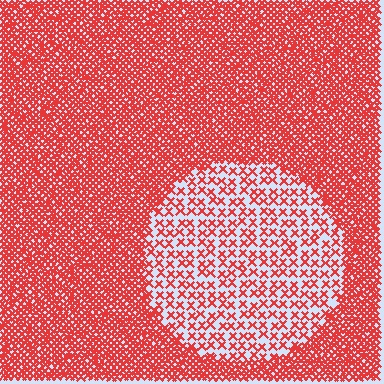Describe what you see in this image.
The image contains small red elements arranged at two different densities. A circle-shaped region is visible where the elements are less densely packed than the surrounding area.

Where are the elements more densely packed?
The elements are more densely packed outside the circle boundary.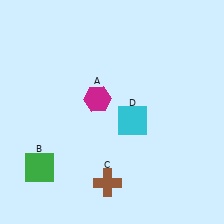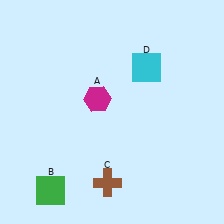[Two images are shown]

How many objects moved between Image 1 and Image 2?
2 objects moved between the two images.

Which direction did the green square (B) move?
The green square (B) moved down.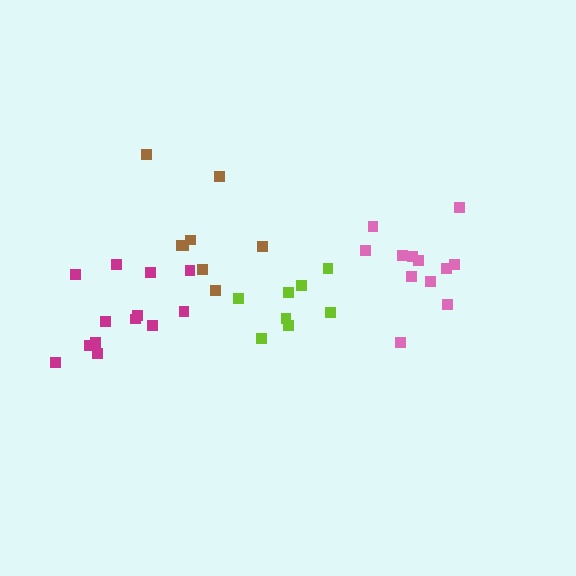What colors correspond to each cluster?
The clusters are colored: lime, magenta, brown, pink.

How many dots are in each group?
Group 1: 8 dots, Group 2: 13 dots, Group 3: 8 dots, Group 4: 12 dots (41 total).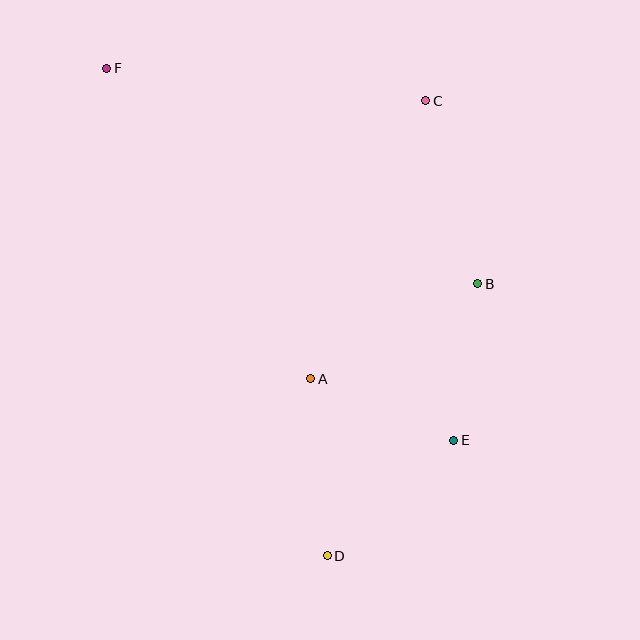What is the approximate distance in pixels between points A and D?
The distance between A and D is approximately 178 pixels.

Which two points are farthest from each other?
Points D and F are farthest from each other.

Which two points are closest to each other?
Points A and E are closest to each other.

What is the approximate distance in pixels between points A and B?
The distance between A and B is approximately 192 pixels.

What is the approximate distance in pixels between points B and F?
The distance between B and F is approximately 429 pixels.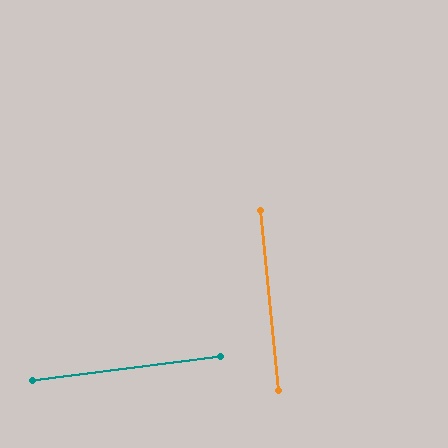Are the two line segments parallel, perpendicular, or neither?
Perpendicular — they meet at approximately 88°.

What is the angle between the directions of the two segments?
Approximately 88 degrees.